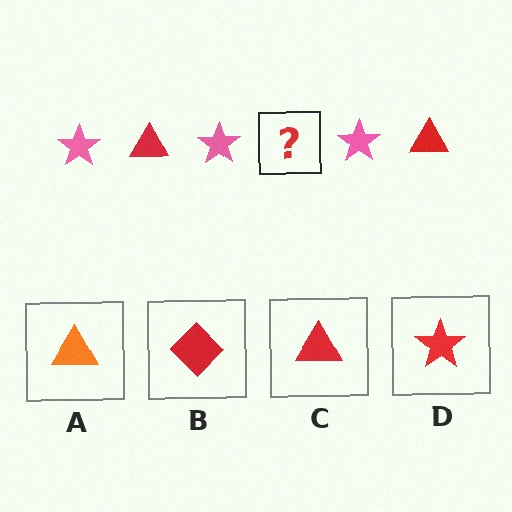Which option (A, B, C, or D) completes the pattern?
C.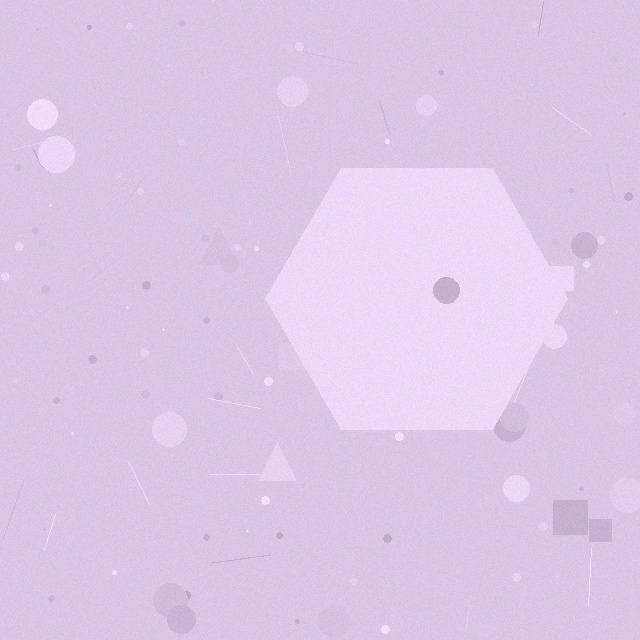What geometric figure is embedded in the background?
A hexagon is embedded in the background.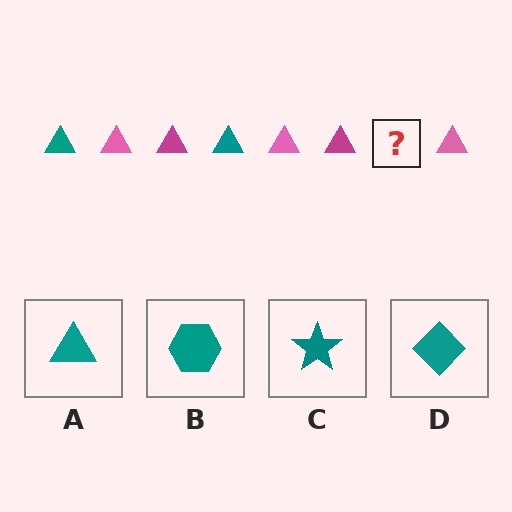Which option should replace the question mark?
Option A.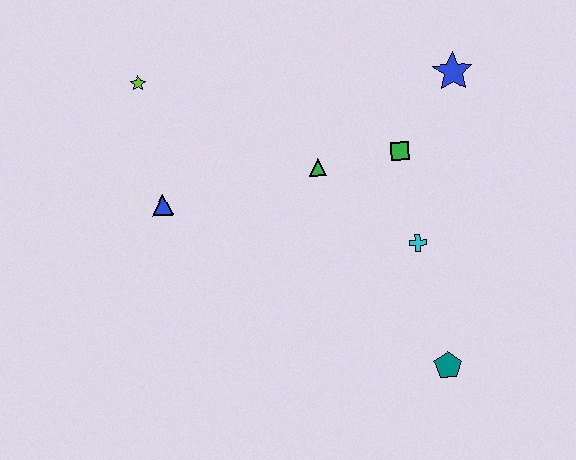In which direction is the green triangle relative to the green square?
The green triangle is to the left of the green square.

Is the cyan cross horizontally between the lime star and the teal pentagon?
Yes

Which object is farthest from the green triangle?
The teal pentagon is farthest from the green triangle.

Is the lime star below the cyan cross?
No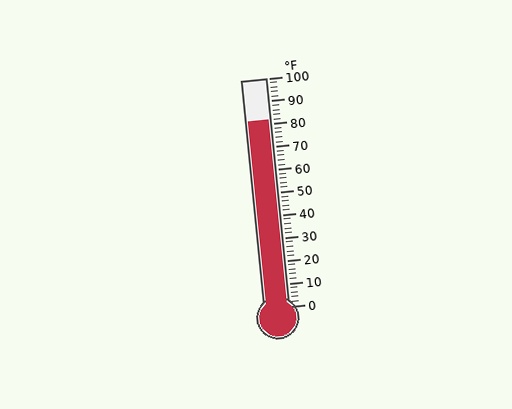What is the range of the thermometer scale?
The thermometer scale ranges from 0°F to 100°F.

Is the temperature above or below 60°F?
The temperature is above 60°F.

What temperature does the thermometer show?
The thermometer shows approximately 82°F.